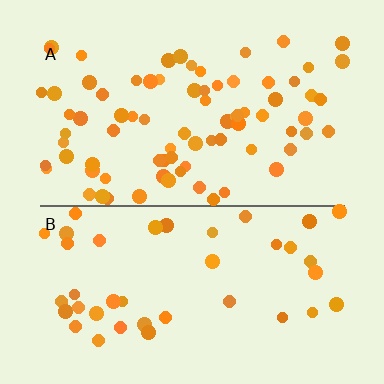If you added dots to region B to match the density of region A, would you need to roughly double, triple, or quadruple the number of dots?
Approximately double.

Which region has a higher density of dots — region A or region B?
A (the top).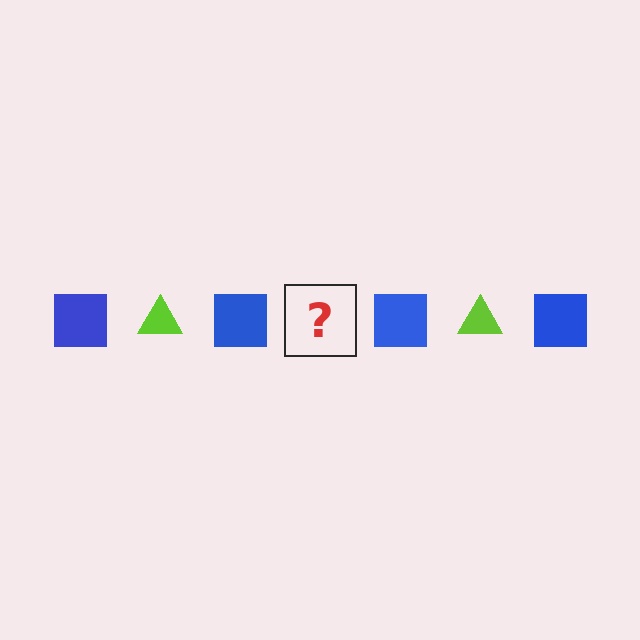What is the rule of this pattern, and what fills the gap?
The rule is that the pattern alternates between blue square and lime triangle. The gap should be filled with a lime triangle.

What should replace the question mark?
The question mark should be replaced with a lime triangle.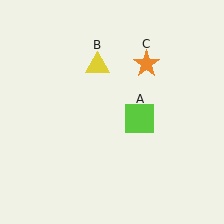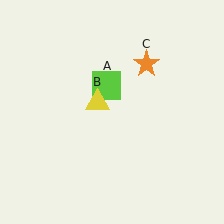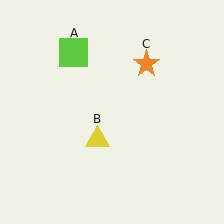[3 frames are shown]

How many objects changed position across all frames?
2 objects changed position: lime square (object A), yellow triangle (object B).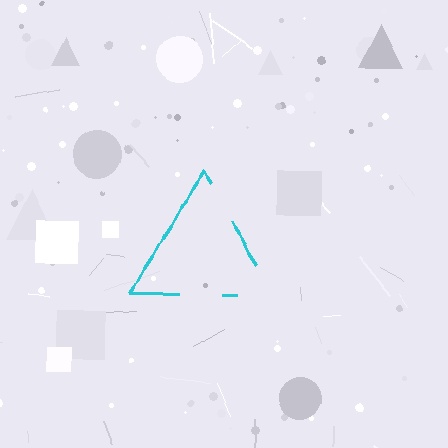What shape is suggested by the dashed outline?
The dashed outline suggests a triangle.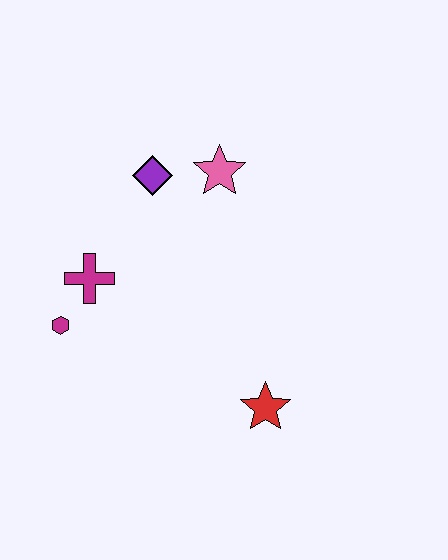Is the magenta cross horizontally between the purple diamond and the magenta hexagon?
Yes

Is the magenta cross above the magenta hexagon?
Yes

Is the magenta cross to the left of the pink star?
Yes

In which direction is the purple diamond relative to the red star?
The purple diamond is above the red star.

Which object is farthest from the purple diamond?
The red star is farthest from the purple diamond.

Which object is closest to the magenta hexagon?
The magenta cross is closest to the magenta hexagon.